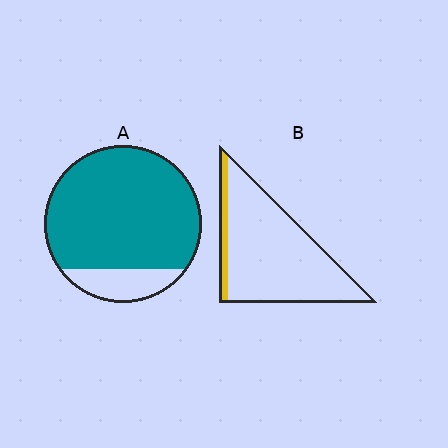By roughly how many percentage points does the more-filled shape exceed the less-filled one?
By roughly 75 percentage points (A over B).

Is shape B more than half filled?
No.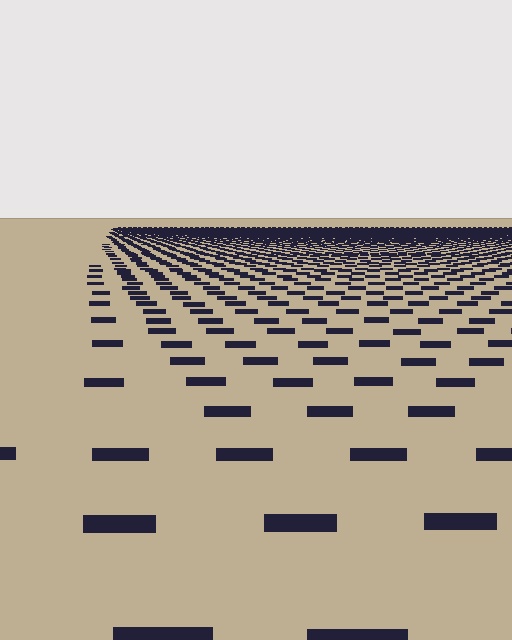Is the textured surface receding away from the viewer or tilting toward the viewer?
The surface is receding away from the viewer. Texture elements get smaller and denser toward the top.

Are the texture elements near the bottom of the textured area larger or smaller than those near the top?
Larger. Near the bottom, elements are closer to the viewer and appear at a bigger on-screen size.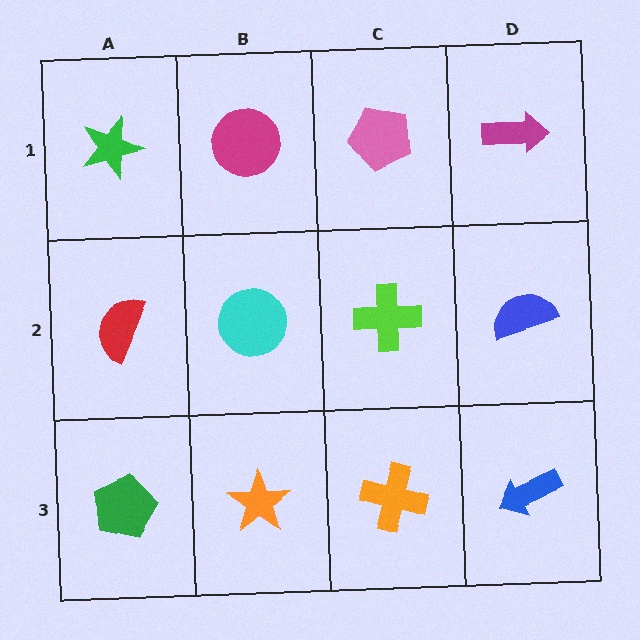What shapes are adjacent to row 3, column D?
A blue semicircle (row 2, column D), an orange cross (row 3, column C).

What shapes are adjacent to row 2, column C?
A pink pentagon (row 1, column C), an orange cross (row 3, column C), a cyan circle (row 2, column B), a blue semicircle (row 2, column D).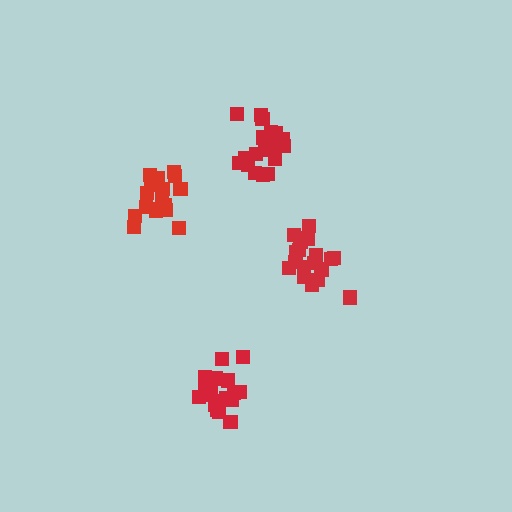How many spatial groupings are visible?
There are 4 spatial groupings.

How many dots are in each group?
Group 1: 21 dots, Group 2: 21 dots, Group 3: 19 dots, Group 4: 19 dots (80 total).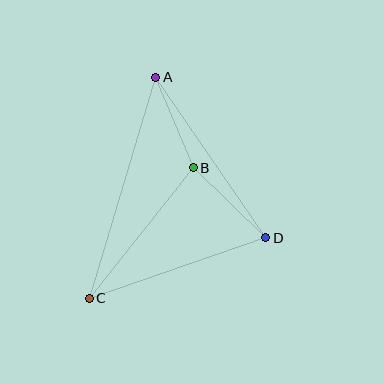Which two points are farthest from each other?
Points A and C are farthest from each other.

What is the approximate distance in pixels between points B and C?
The distance between B and C is approximately 167 pixels.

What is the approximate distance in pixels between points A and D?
The distance between A and D is approximately 195 pixels.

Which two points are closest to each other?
Points A and B are closest to each other.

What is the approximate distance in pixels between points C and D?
The distance between C and D is approximately 186 pixels.